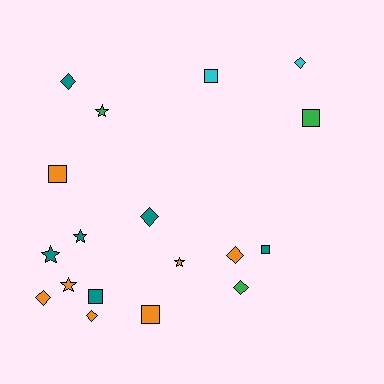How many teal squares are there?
There are 2 teal squares.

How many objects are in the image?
There are 18 objects.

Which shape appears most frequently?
Diamond, with 7 objects.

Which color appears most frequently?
Orange, with 7 objects.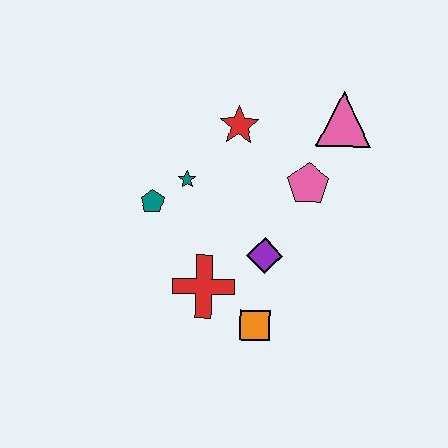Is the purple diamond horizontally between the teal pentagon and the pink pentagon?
Yes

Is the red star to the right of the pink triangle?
No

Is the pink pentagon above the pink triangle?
No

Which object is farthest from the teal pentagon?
The pink triangle is farthest from the teal pentagon.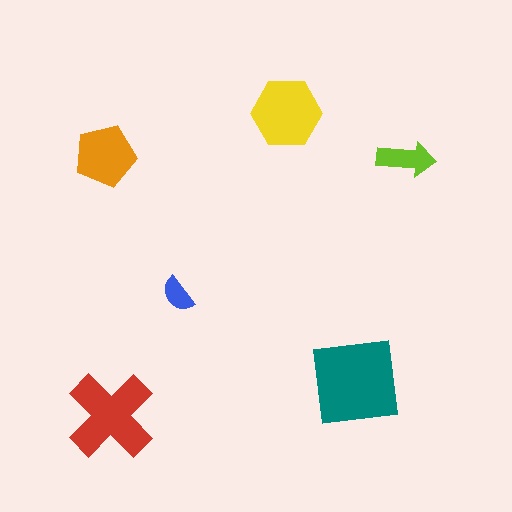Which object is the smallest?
The blue semicircle.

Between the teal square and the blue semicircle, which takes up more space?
The teal square.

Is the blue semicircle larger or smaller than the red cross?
Smaller.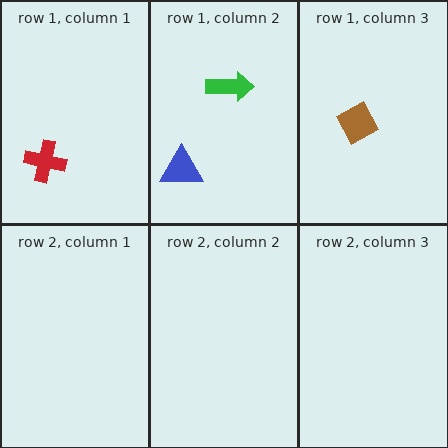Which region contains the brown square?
The row 1, column 3 region.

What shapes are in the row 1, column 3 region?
The brown square.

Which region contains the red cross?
The row 1, column 1 region.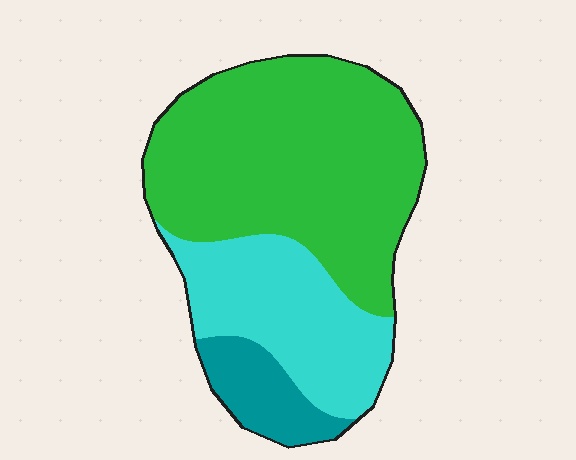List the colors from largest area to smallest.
From largest to smallest: green, cyan, teal.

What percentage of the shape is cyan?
Cyan takes up between a quarter and a half of the shape.